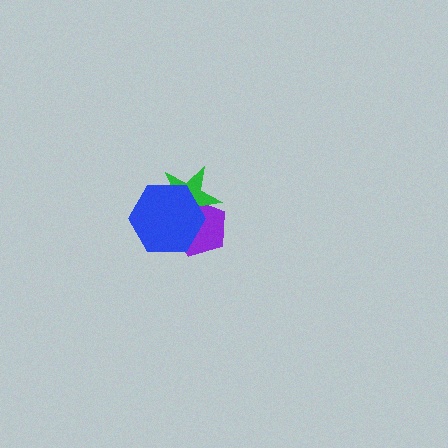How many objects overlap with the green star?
2 objects overlap with the green star.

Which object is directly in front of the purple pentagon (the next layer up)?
The green star is directly in front of the purple pentagon.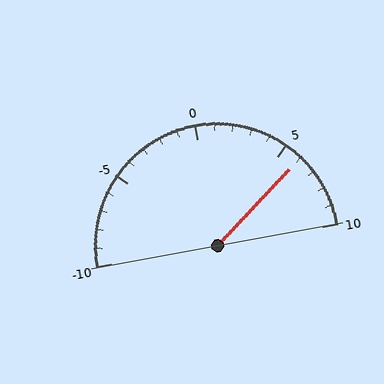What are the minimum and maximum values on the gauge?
The gauge ranges from -10 to 10.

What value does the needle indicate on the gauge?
The needle indicates approximately 6.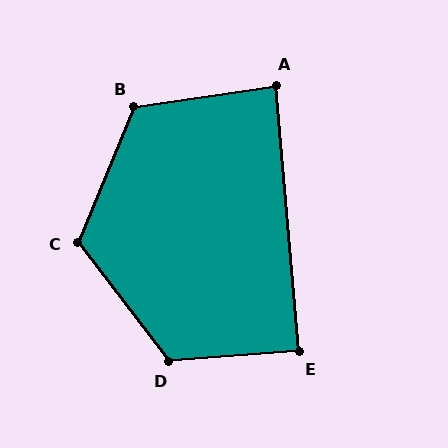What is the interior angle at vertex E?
Approximately 89 degrees (approximately right).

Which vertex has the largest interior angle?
D, at approximately 123 degrees.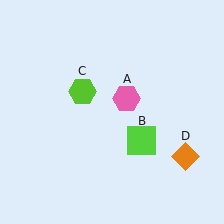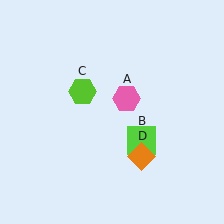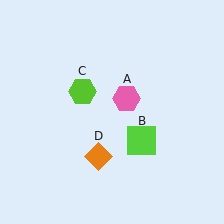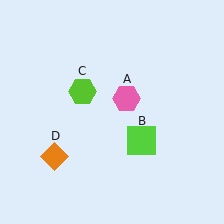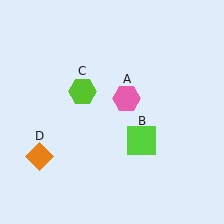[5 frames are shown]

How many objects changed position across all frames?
1 object changed position: orange diamond (object D).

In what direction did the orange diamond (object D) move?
The orange diamond (object D) moved left.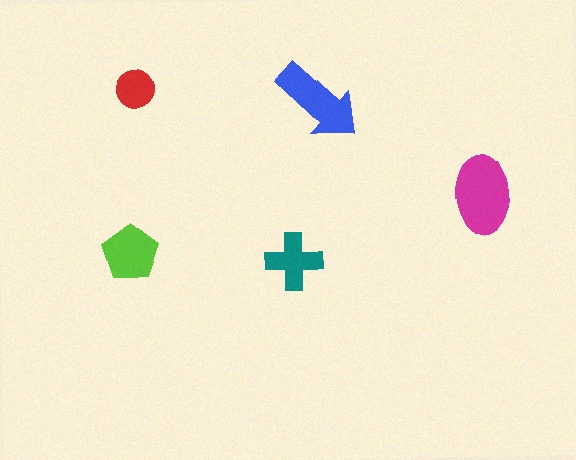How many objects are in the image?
There are 5 objects in the image.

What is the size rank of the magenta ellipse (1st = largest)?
1st.